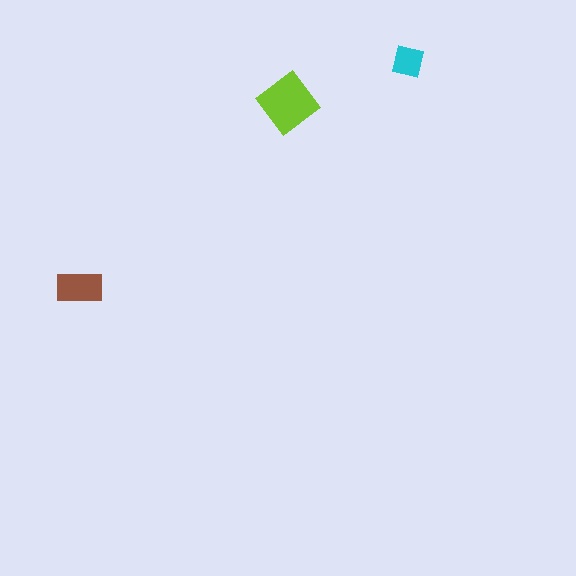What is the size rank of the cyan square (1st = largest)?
3rd.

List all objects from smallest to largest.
The cyan square, the brown rectangle, the lime diamond.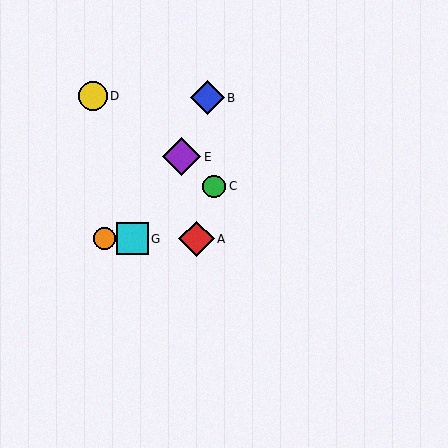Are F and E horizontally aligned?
No, F is at y≈239 and E is at y≈157.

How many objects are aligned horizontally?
3 objects (A, F, G) are aligned horizontally.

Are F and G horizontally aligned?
Yes, both are at y≈239.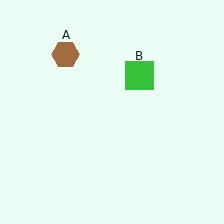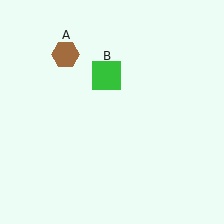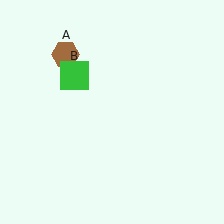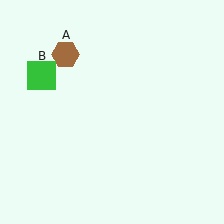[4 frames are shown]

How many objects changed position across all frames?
1 object changed position: green square (object B).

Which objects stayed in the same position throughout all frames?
Brown hexagon (object A) remained stationary.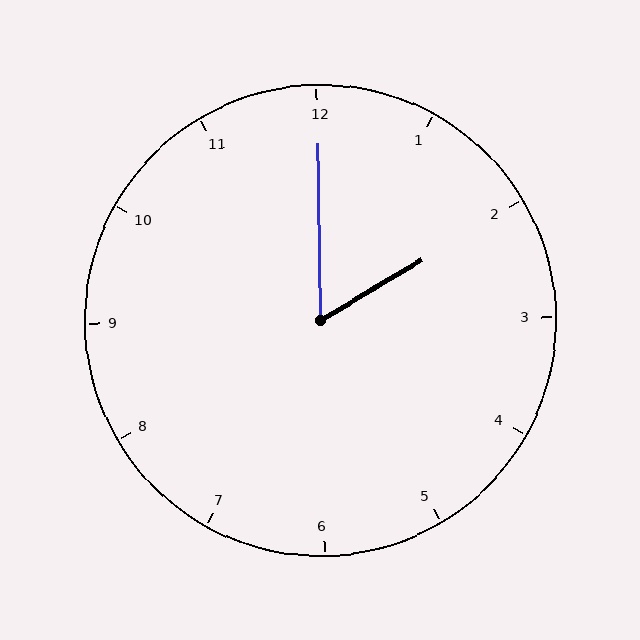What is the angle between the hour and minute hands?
Approximately 60 degrees.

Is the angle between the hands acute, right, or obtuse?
It is acute.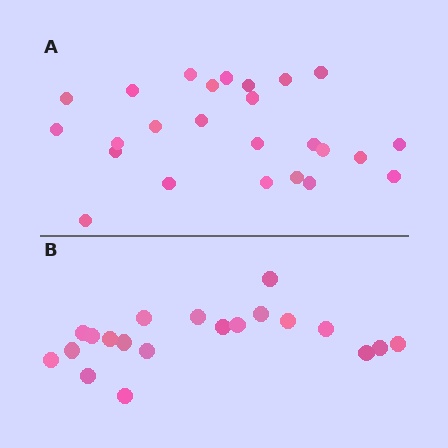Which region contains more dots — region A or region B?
Region A (the top region) has more dots.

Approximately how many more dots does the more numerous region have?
Region A has about 5 more dots than region B.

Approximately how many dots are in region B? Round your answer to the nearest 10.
About 20 dots.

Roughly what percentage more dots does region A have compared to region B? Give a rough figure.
About 25% more.